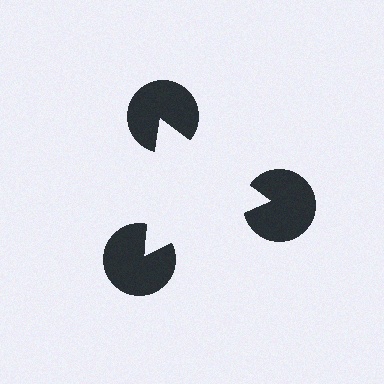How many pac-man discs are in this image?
There are 3 — one at each vertex of the illusory triangle.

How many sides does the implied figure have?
3 sides.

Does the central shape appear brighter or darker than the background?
It typically appears slightly brighter than the background, even though no actual brightness change is drawn.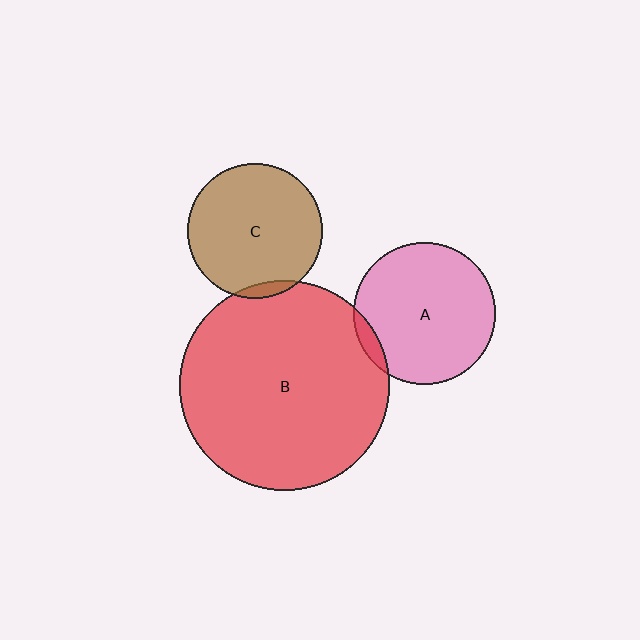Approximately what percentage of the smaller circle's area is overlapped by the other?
Approximately 5%.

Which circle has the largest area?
Circle B (red).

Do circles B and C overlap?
Yes.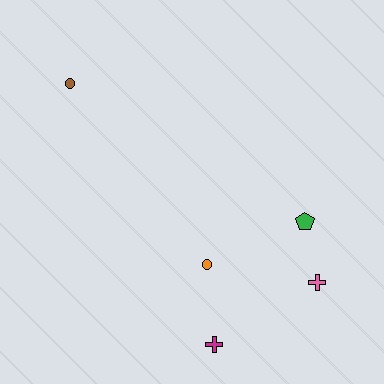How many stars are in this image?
There are no stars.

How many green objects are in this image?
There is 1 green object.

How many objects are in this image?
There are 5 objects.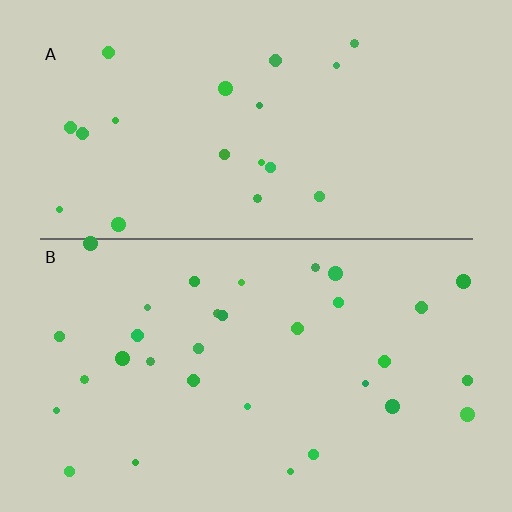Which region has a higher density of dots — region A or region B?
B (the bottom).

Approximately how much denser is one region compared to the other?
Approximately 1.6× — region B over region A.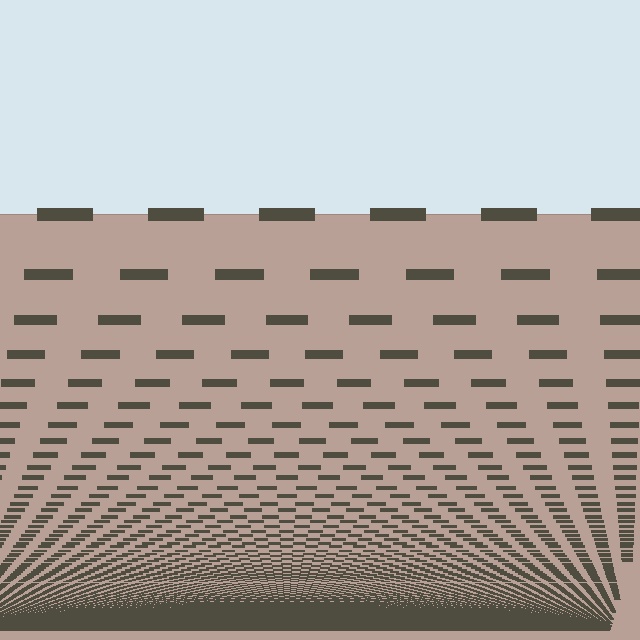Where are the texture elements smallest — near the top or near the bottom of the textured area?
Near the bottom.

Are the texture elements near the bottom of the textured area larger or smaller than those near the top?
Smaller. The gradient is inverted — elements near the bottom are smaller and denser.